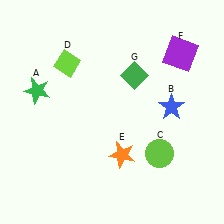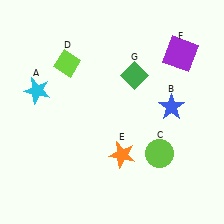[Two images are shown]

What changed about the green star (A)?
In Image 1, A is green. In Image 2, it changed to cyan.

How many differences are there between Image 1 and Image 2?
There is 1 difference between the two images.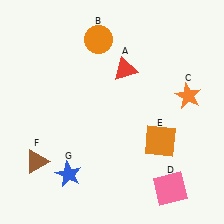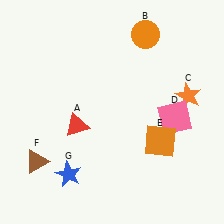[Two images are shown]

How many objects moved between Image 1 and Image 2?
3 objects moved between the two images.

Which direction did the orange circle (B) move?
The orange circle (B) moved right.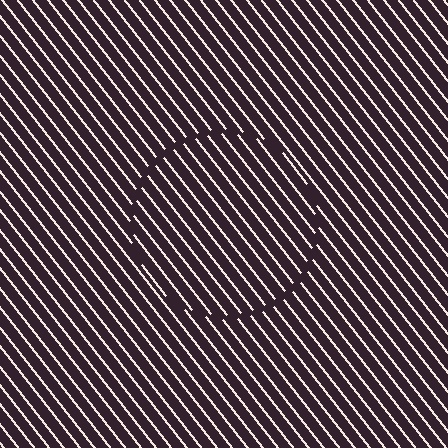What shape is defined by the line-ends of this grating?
An illusory circle. The interior of the shape contains the same grating, shifted by half a period — the contour is defined by the phase discontinuity where line-ends from the inner and outer gratings abut.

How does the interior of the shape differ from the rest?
The interior of the shape contains the same grating, shifted by half a period — the contour is defined by the phase discontinuity where line-ends from the inner and outer gratings abut.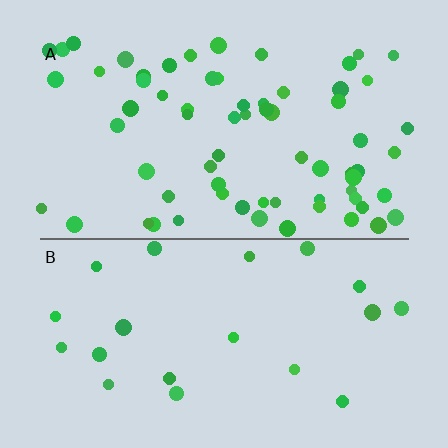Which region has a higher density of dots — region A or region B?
A (the top).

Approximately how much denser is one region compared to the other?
Approximately 3.3× — region A over region B.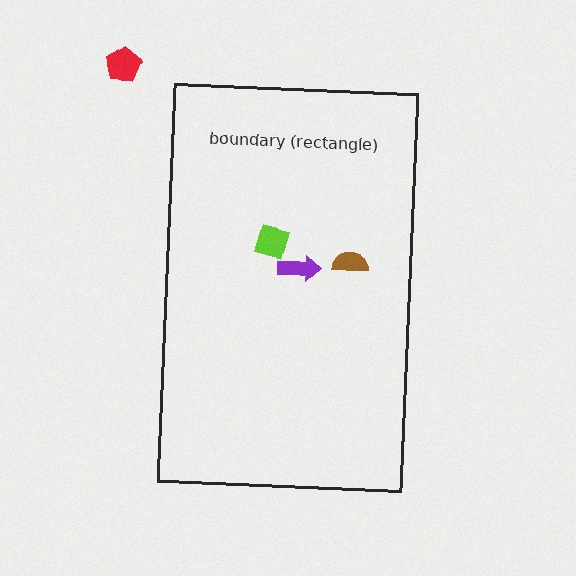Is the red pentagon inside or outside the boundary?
Outside.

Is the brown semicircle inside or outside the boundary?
Inside.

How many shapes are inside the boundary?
3 inside, 1 outside.